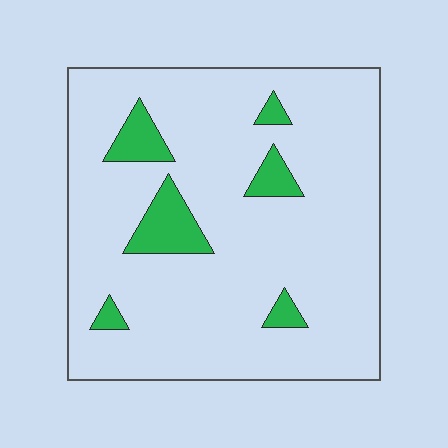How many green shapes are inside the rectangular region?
6.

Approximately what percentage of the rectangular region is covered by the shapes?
Approximately 10%.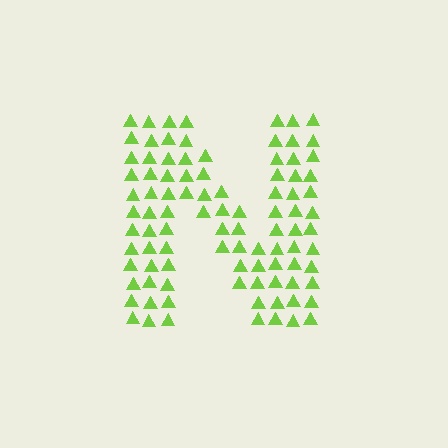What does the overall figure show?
The overall figure shows the letter N.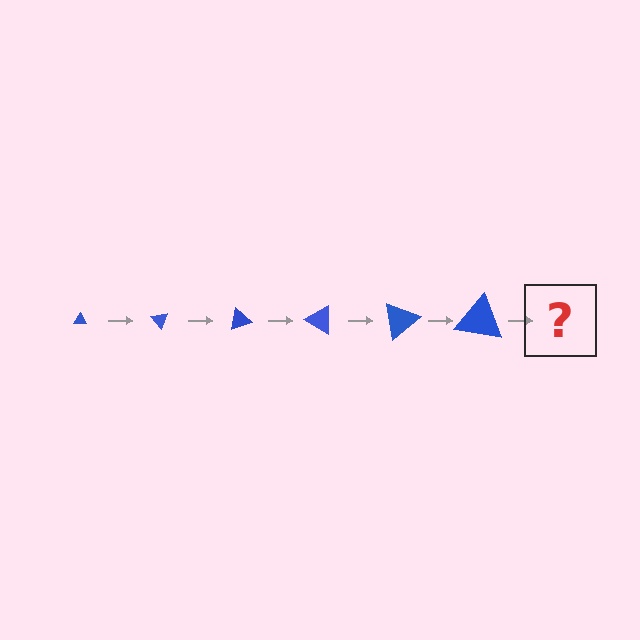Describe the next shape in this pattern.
It should be a triangle, larger than the previous one and rotated 300 degrees from the start.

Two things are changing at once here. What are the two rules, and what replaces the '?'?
The two rules are that the triangle grows larger each step and it rotates 50 degrees each step. The '?' should be a triangle, larger than the previous one and rotated 300 degrees from the start.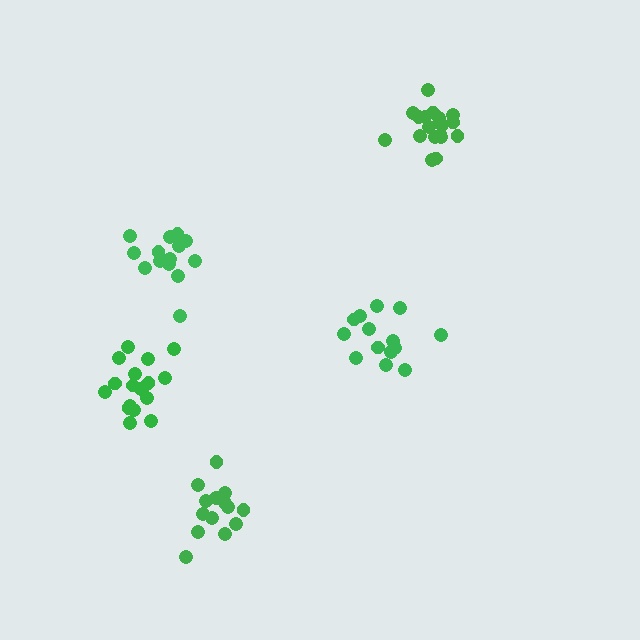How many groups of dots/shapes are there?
There are 5 groups.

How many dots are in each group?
Group 1: 18 dots, Group 2: 14 dots, Group 3: 14 dots, Group 4: 18 dots, Group 5: 14 dots (78 total).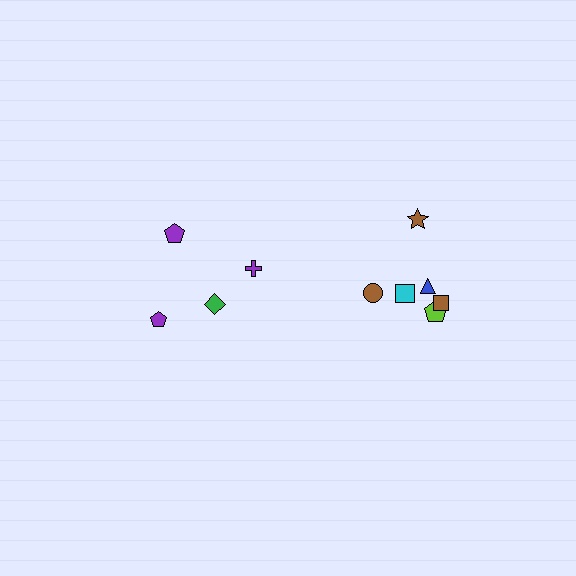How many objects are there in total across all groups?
There are 10 objects.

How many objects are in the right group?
There are 6 objects.